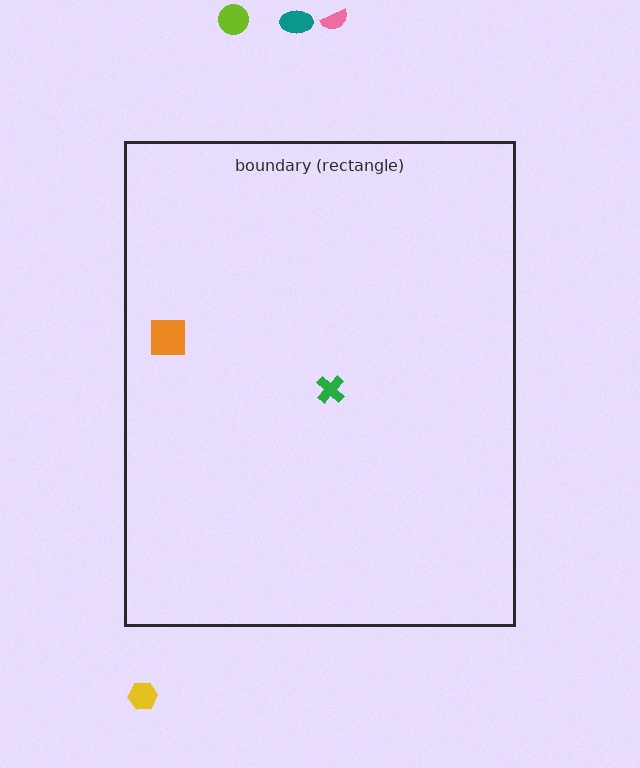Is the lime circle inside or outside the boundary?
Outside.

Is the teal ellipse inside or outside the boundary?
Outside.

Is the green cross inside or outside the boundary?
Inside.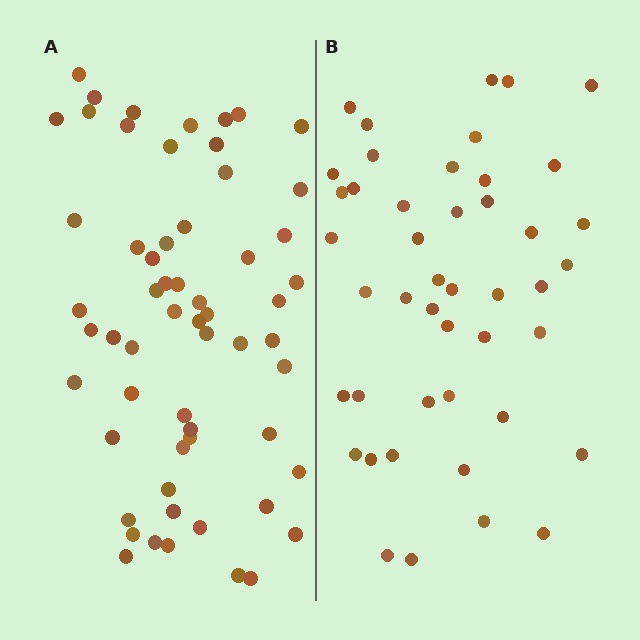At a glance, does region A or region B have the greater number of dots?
Region A (the left region) has more dots.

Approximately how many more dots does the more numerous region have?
Region A has approximately 15 more dots than region B.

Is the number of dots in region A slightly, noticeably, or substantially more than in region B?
Region A has noticeably more, but not dramatically so. The ratio is roughly 1.3 to 1.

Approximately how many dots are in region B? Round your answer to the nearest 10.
About 40 dots. (The exact count is 45, which rounds to 40.)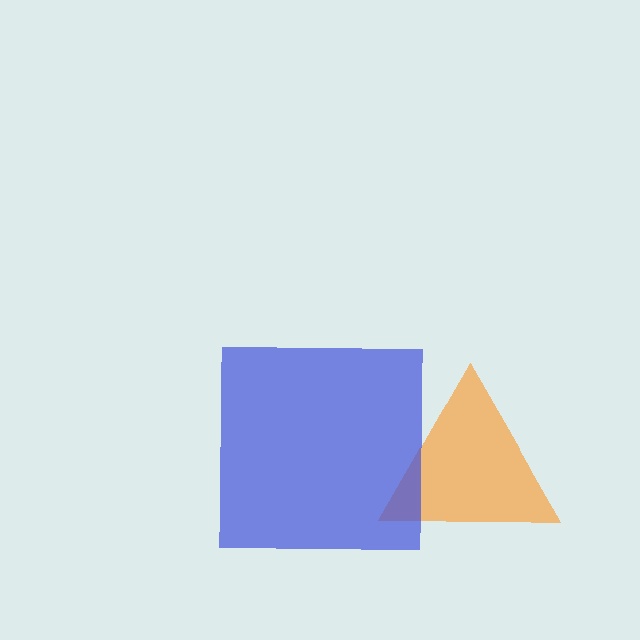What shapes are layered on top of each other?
The layered shapes are: an orange triangle, a blue square.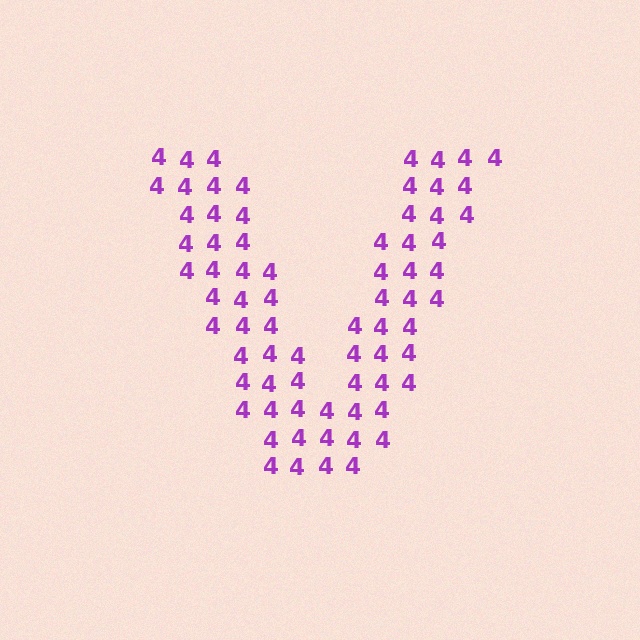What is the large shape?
The large shape is the letter V.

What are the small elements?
The small elements are digit 4's.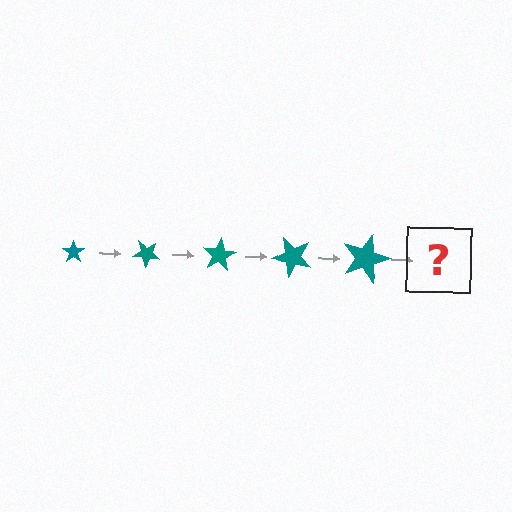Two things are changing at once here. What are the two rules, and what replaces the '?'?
The two rules are that the star grows larger each step and it rotates 40 degrees each step. The '?' should be a star, larger than the previous one and rotated 200 degrees from the start.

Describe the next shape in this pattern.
It should be a star, larger than the previous one and rotated 200 degrees from the start.